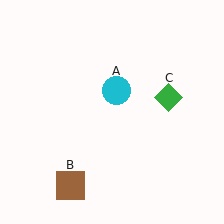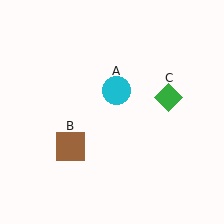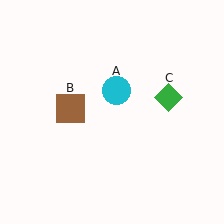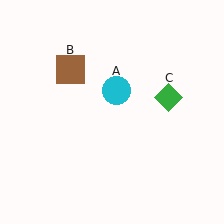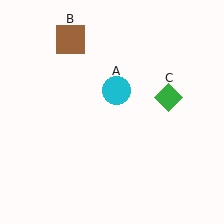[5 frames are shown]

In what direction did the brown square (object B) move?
The brown square (object B) moved up.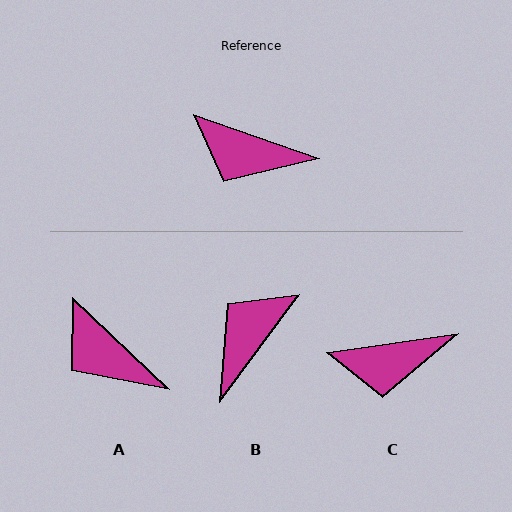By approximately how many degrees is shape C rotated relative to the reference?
Approximately 27 degrees counter-clockwise.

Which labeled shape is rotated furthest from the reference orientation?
B, about 107 degrees away.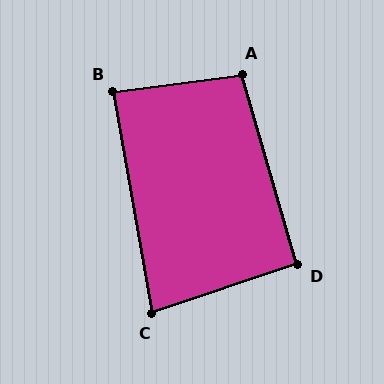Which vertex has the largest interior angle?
A, at approximately 98 degrees.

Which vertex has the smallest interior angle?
C, at approximately 82 degrees.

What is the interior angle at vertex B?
Approximately 88 degrees (approximately right).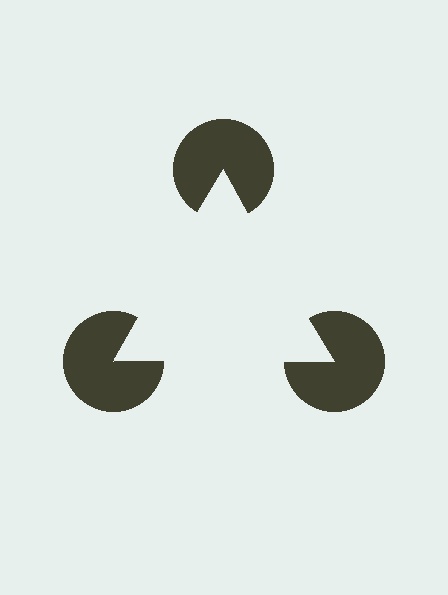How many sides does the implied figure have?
3 sides.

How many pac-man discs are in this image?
There are 3 — one at each vertex of the illusory triangle.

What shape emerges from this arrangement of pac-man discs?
An illusory triangle — its edges are inferred from the aligned wedge cuts in the pac-man discs, not physically drawn.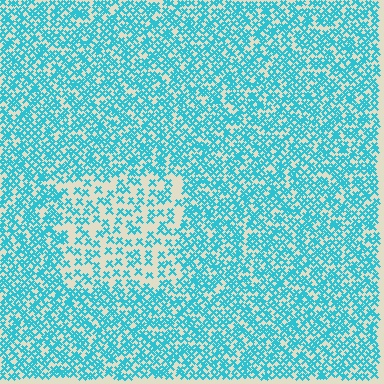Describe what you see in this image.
The image contains small cyan elements arranged at two different densities. A rectangle-shaped region is visible where the elements are less densely packed than the surrounding area.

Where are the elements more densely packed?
The elements are more densely packed outside the rectangle boundary.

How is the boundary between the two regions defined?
The boundary is defined by a change in element density (approximately 2.2x ratio). All elements are the same color, size, and shape.